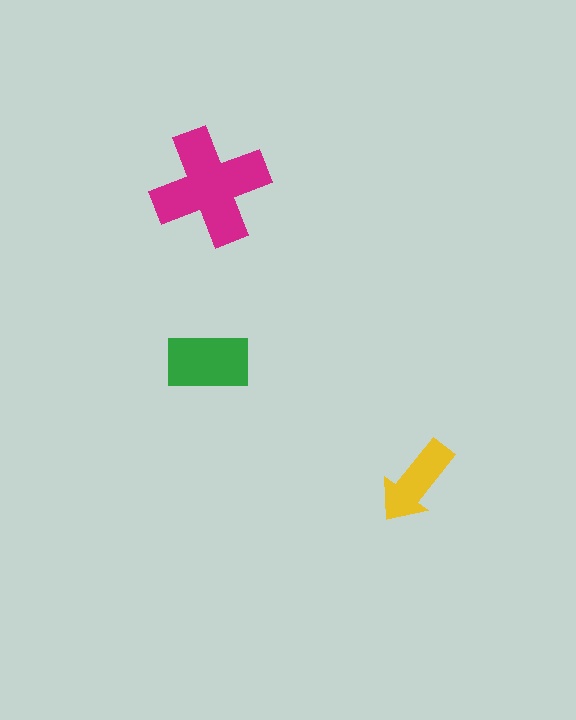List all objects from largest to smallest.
The magenta cross, the green rectangle, the yellow arrow.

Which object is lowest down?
The yellow arrow is bottommost.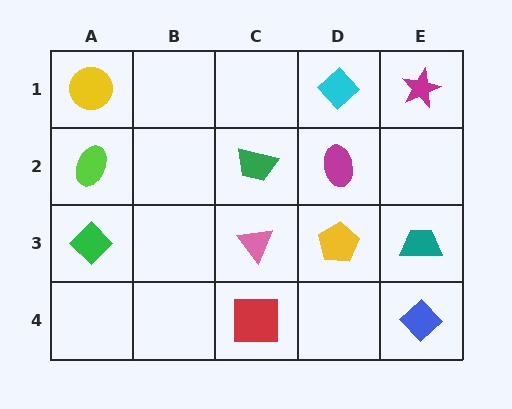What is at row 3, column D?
A yellow pentagon.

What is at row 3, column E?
A teal trapezoid.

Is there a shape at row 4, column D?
No, that cell is empty.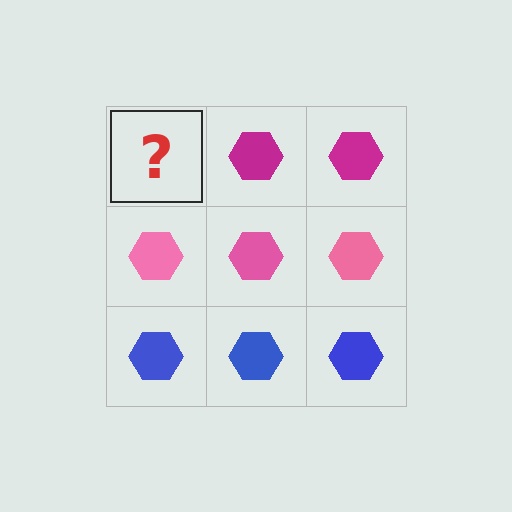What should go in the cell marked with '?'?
The missing cell should contain a magenta hexagon.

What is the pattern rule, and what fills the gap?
The rule is that each row has a consistent color. The gap should be filled with a magenta hexagon.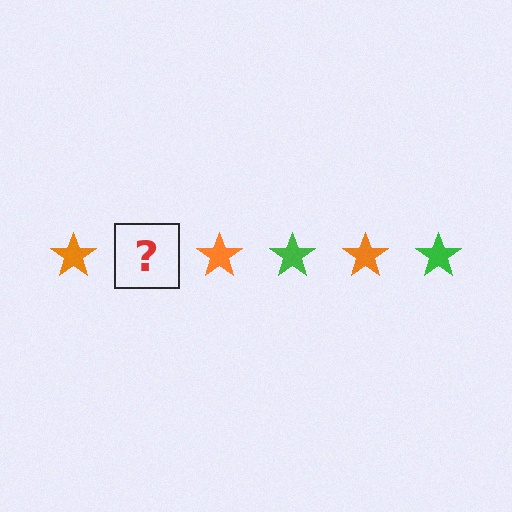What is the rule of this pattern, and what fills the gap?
The rule is that the pattern cycles through orange, green stars. The gap should be filled with a green star.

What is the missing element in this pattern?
The missing element is a green star.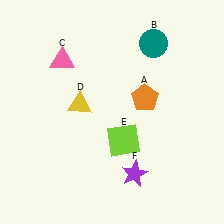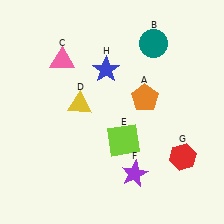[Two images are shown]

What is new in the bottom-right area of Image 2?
A red hexagon (G) was added in the bottom-right area of Image 2.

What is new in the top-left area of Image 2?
A blue star (H) was added in the top-left area of Image 2.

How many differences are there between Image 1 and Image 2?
There are 2 differences between the two images.